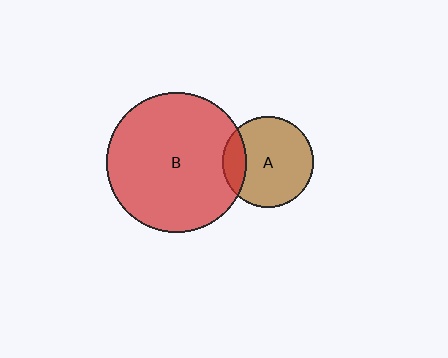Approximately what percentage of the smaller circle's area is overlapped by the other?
Approximately 15%.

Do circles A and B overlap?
Yes.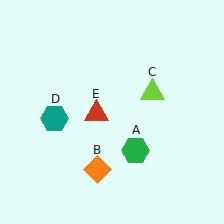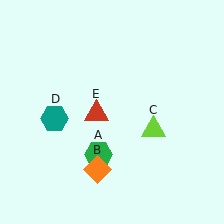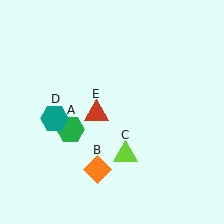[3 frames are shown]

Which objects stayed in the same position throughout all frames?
Orange diamond (object B) and teal hexagon (object D) and red triangle (object E) remained stationary.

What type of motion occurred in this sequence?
The green hexagon (object A), lime triangle (object C) rotated clockwise around the center of the scene.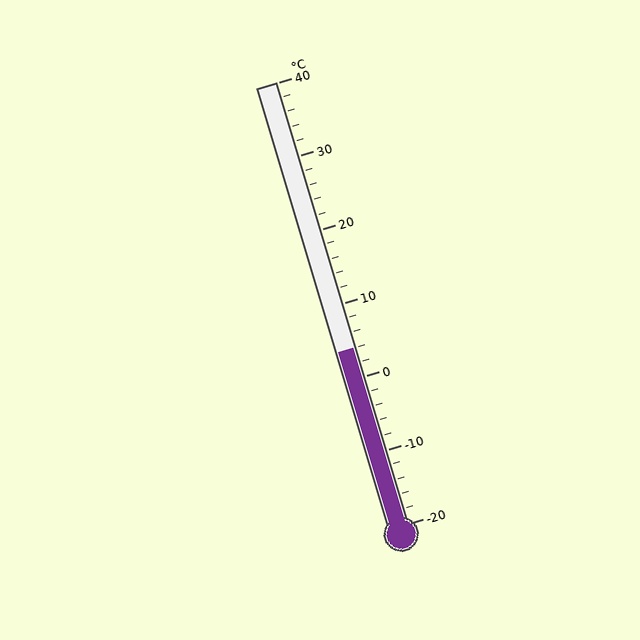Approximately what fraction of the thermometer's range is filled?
The thermometer is filled to approximately 40% of its range.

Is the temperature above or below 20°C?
The temperature is below 20°C.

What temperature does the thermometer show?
The thermometer shows approximately 4°C.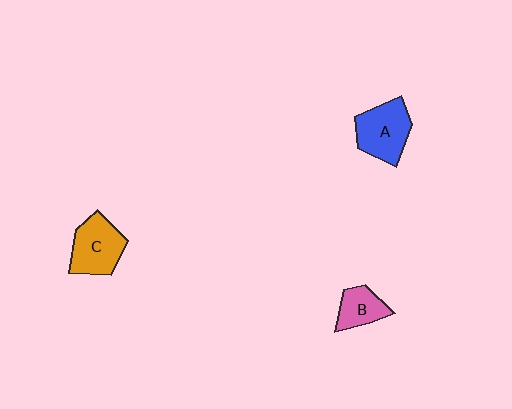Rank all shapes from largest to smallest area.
From largest to smallest: A (blue), C (orange), B (pink).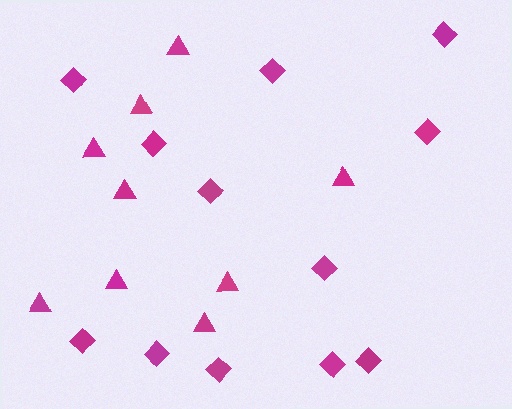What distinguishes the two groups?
There are 2 groups: one group of diamonds (12) and one group of triangles (9).